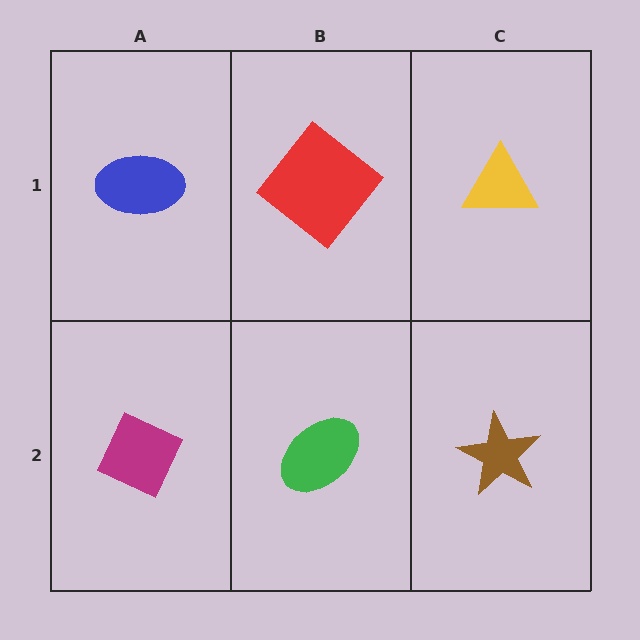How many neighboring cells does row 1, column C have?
2.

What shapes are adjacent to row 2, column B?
A red diamond (row 1, column B), a magenta diamond (row 2, column A), a brown star (row 2, column C).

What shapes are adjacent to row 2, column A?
A blue ellipse (row 1, column A), a green ellipse (row 2, column B).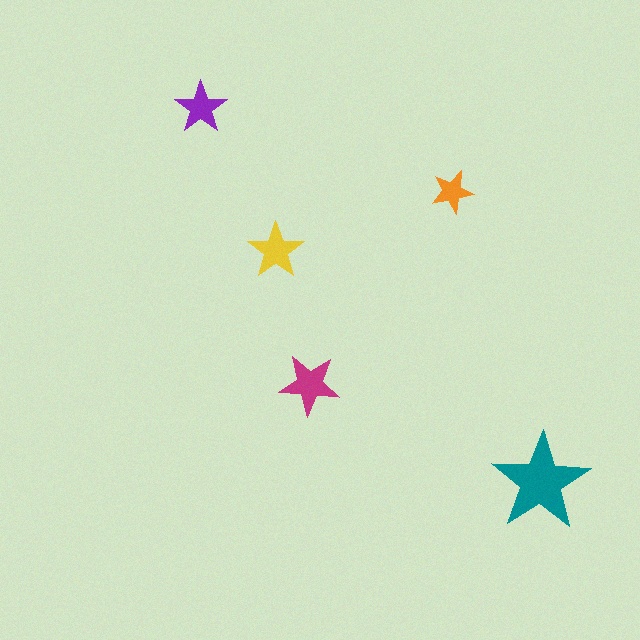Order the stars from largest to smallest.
the teal one, the magenta one, the yellow one, the purple one, the orange one.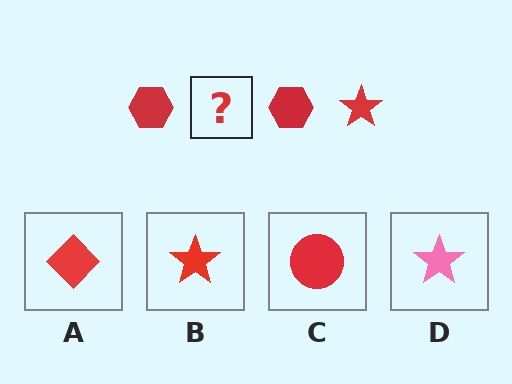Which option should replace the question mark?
Option B.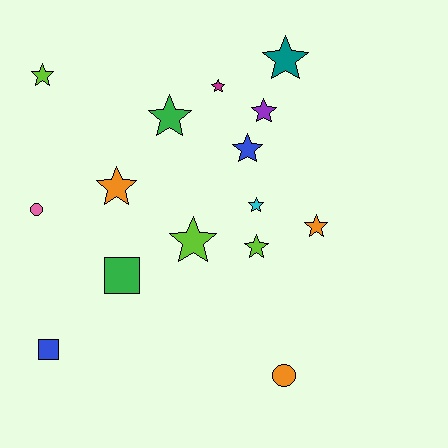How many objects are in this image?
There are 15 objects.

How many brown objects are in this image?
There are no brown objects.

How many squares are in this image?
There are 2 squares.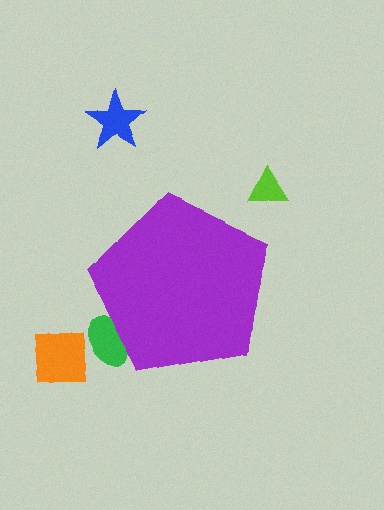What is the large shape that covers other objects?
A purple pentagon.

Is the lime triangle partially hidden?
No, the lime triangle is fully visible.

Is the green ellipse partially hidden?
Yes, the green ellipse is partially hidden behind the purple pentagon.